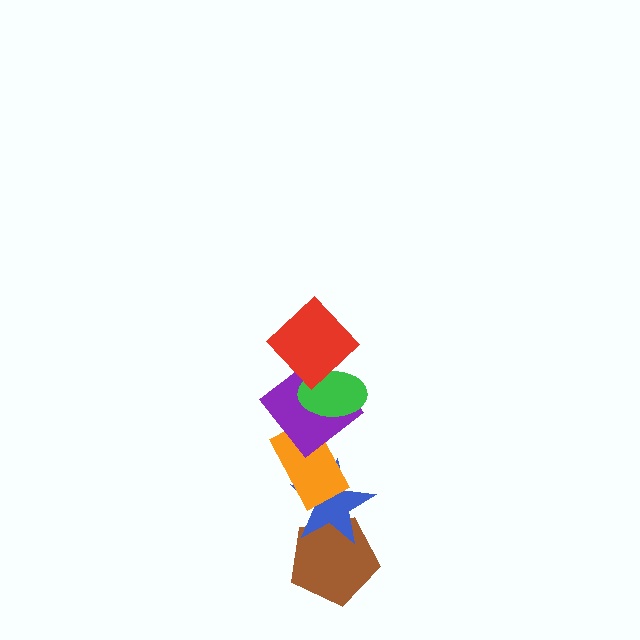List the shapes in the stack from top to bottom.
From top to bottom: the red diamond, the green ellipse, the purple diamond, the orange rectangle, the blue star, the brown pentagon.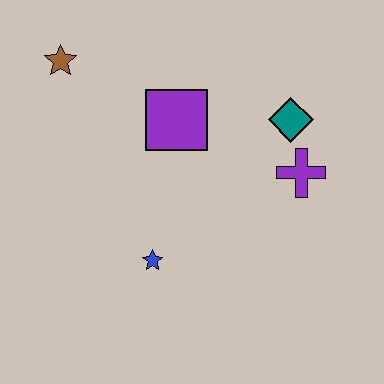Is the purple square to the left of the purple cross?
Yes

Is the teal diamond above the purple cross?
Yes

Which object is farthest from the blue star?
The brown star is farthest from the blue star.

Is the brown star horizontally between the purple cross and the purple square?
No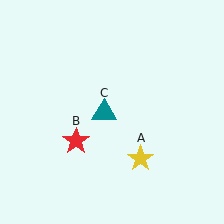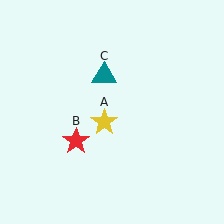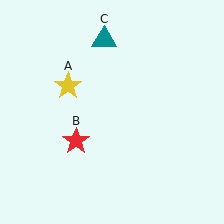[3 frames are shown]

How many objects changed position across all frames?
2 objects changed position: yellow star (object A), teal triangle (object C).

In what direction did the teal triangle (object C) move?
The teal triangle (object C) moved up.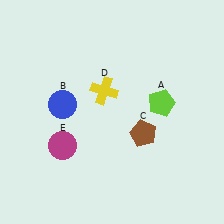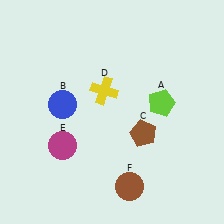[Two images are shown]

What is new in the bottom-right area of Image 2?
A brown circle (F) was added in the bottom-right area of Image 2.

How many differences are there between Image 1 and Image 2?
There is 1 difference between the two images.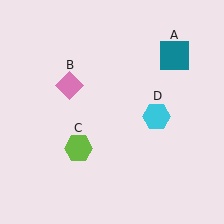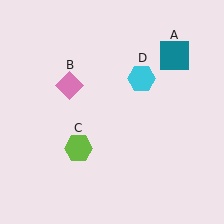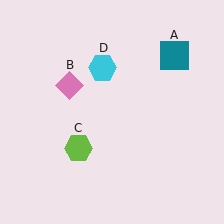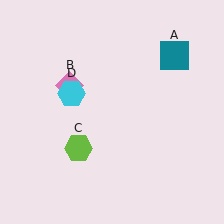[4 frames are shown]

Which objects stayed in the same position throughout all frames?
Teal square (object A) and pink diamond (object B) and lime hexagon (object C) remained stationary.